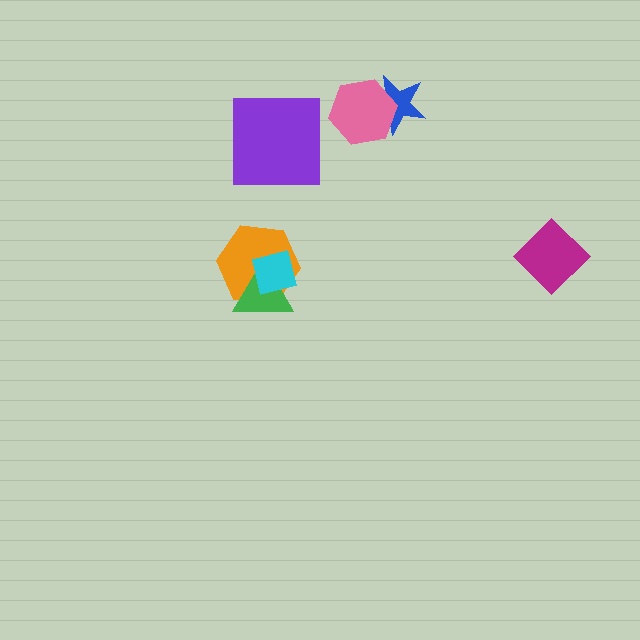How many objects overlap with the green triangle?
2 objects overlap with the green triangle.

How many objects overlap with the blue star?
1 object overlaps with the blue star.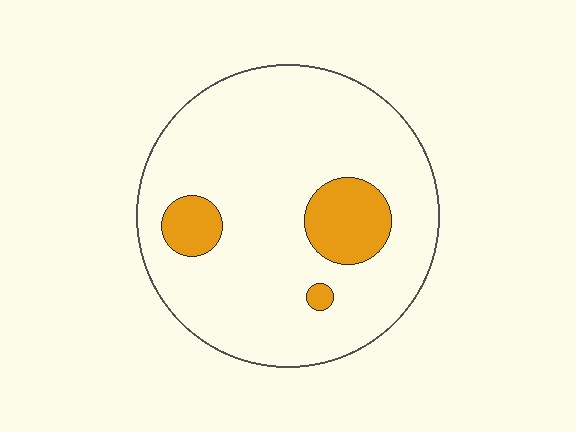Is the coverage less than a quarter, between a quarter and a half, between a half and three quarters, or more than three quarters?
Less than a quarter.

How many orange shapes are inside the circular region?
3.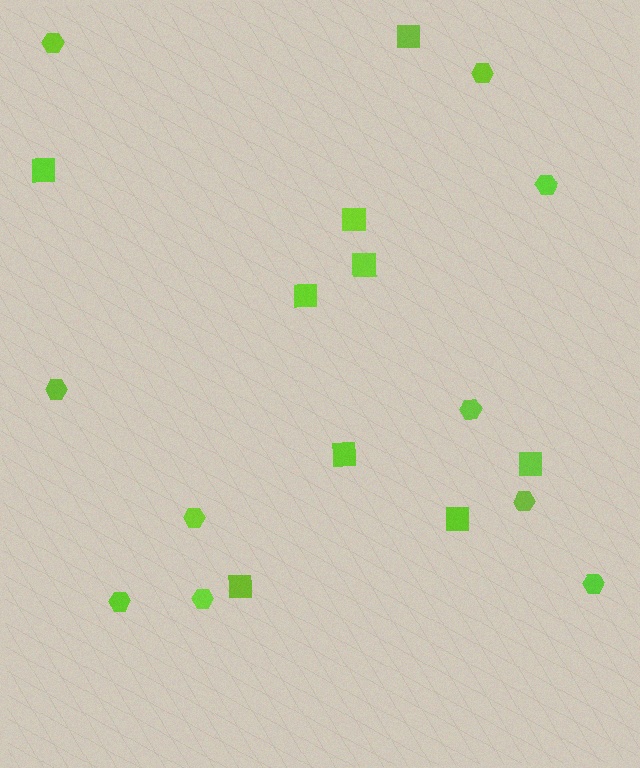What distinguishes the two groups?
There are 2 groups: one group of hexagons (10) and one group of squares (9).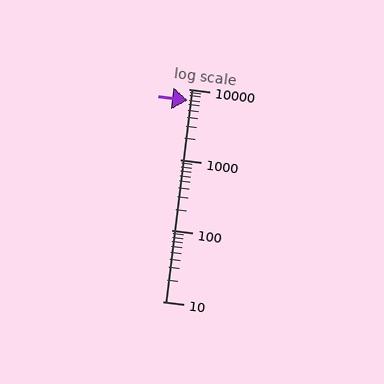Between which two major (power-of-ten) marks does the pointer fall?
The pointer is between 1000 and 10000.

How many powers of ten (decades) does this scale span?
The scale spans 3 decades, from 10 to 10000.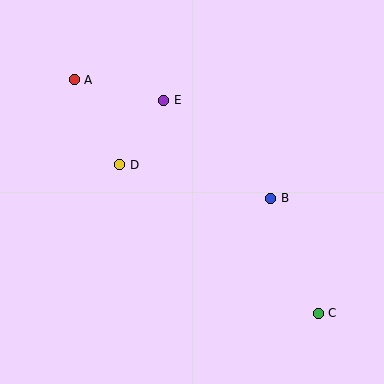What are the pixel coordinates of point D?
Point D is at (120, 165).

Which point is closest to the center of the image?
Point D at (120, 165) is closest to the center.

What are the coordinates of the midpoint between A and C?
The midpoint between A and C is at (196, 197).